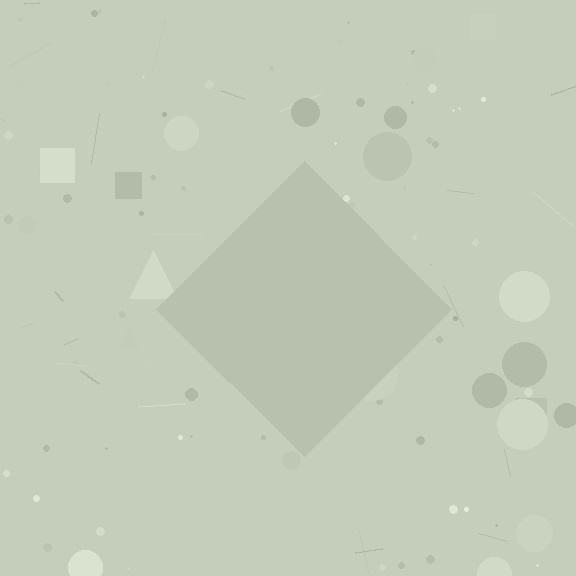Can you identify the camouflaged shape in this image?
The camouflaged shape is a diamond.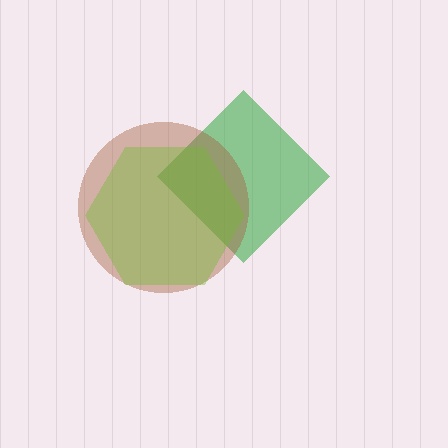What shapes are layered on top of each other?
The layered shapes are: a green diamond, a brown circle, a lime hexagon.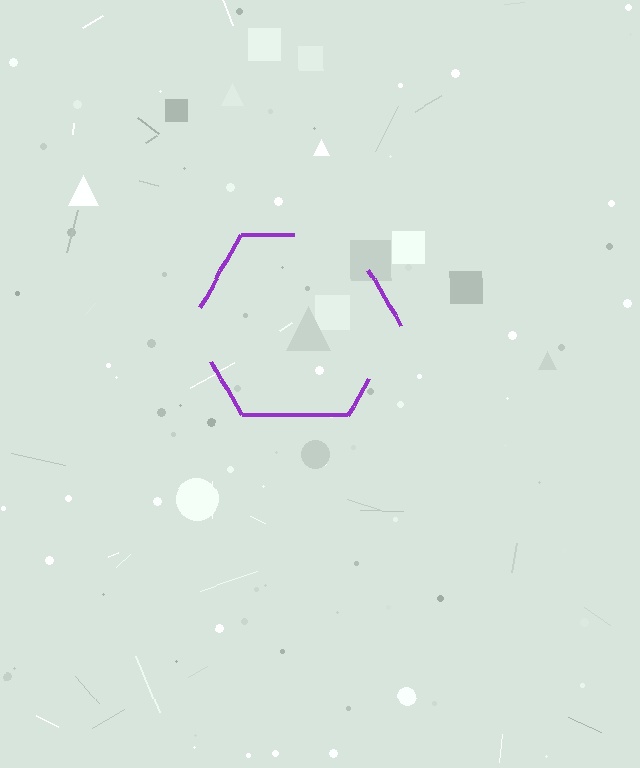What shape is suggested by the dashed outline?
The dashed outline suggests a hexagon.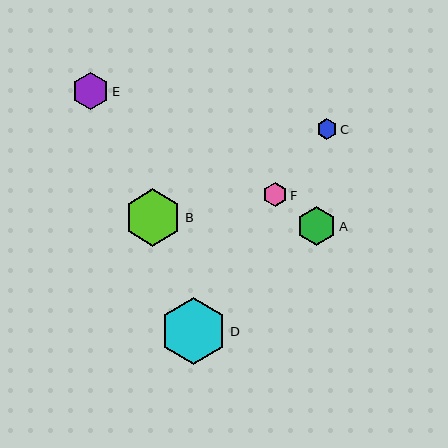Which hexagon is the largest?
Hexagon D is the largest with a size of approximately 67 pixels.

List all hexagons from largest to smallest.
From largest to smallest: D, B, A, E, F, C.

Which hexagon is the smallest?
Hexagon C is the smallest with a size of approximately 20 pixels.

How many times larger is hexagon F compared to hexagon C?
Hexagon F is approximately 1.2 times the size of hexagon C.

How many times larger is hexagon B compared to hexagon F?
Hexagon B is approximately 2.4 times the size of hexagon F.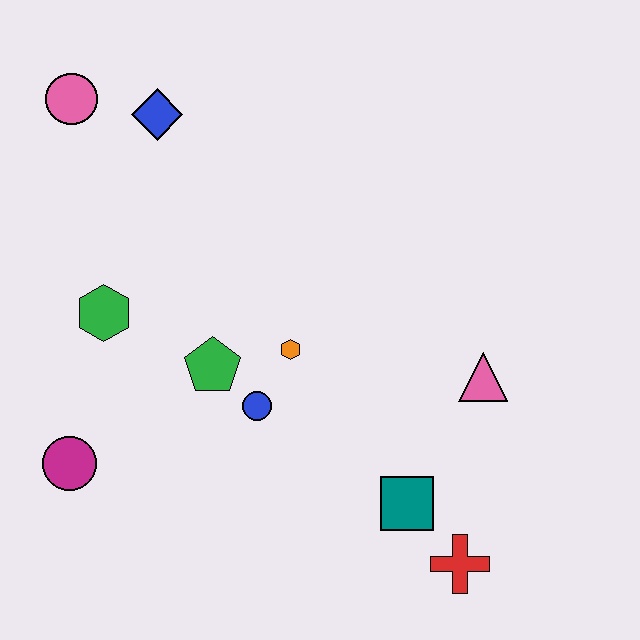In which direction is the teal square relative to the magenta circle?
The teal square is to the right of the magenta circle.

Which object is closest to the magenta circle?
The green hexagon is closest to the magenta circle.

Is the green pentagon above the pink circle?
No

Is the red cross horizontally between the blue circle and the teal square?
No